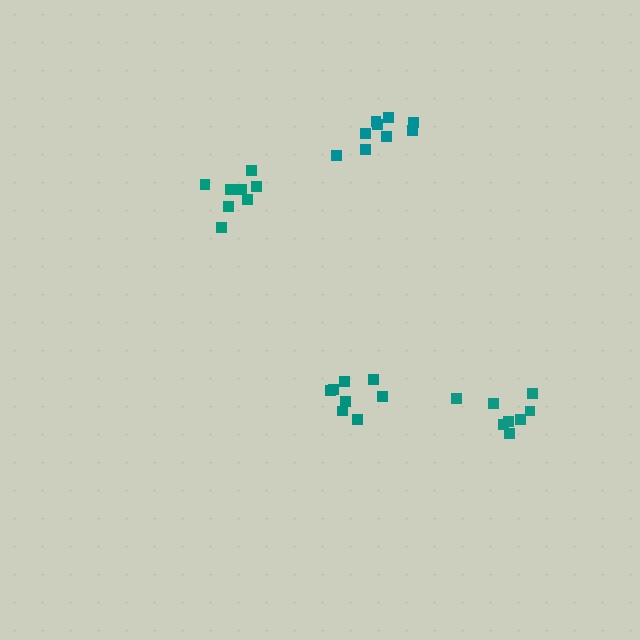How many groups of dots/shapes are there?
There are 4 groups.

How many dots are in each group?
Group 1: 9 dots, Group 2: 8 dots, Group 3: 8 dots, Group 4: 8 dots (33 total).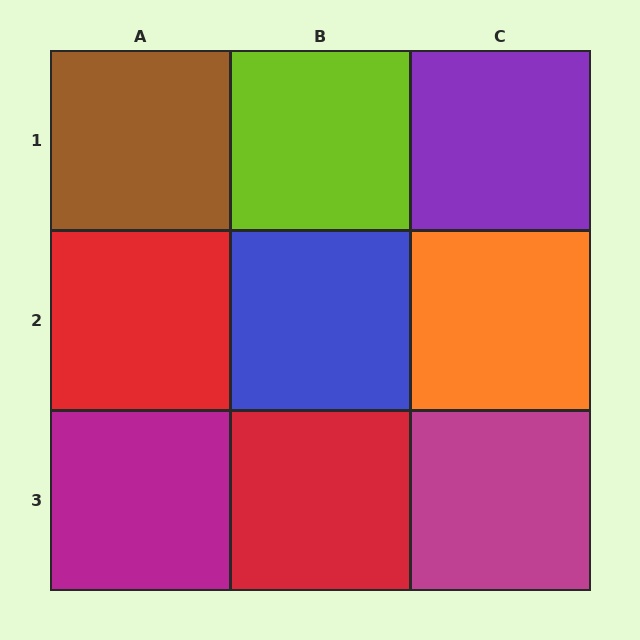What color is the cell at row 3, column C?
Magenta.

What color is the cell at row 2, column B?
Blue.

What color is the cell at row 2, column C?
Orange.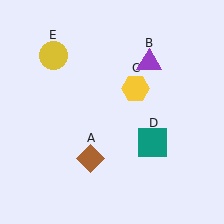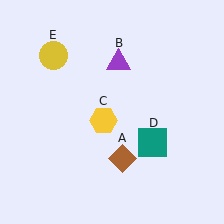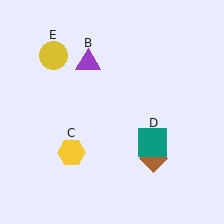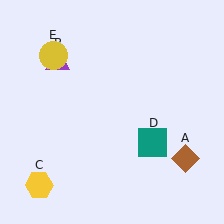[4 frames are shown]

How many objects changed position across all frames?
3 objects changed position: brown diamond (object A), purple triangle (object B), yellow hexagon (object C).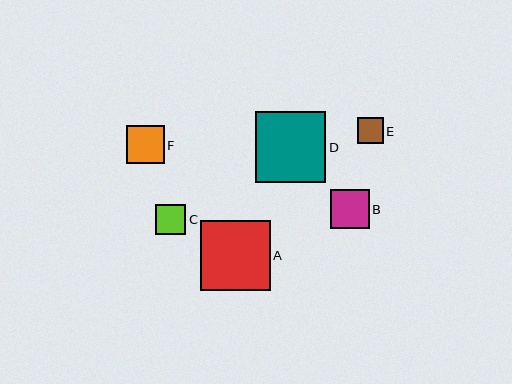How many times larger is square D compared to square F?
Square D is approximately 1.9 times the size of square F.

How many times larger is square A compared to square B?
Square A is approximately 1.8 times the size of square B.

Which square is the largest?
Square D is the largest with a size of approximately 71 pixels.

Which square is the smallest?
Square E is the smallest with a size of approximately 26 pixels.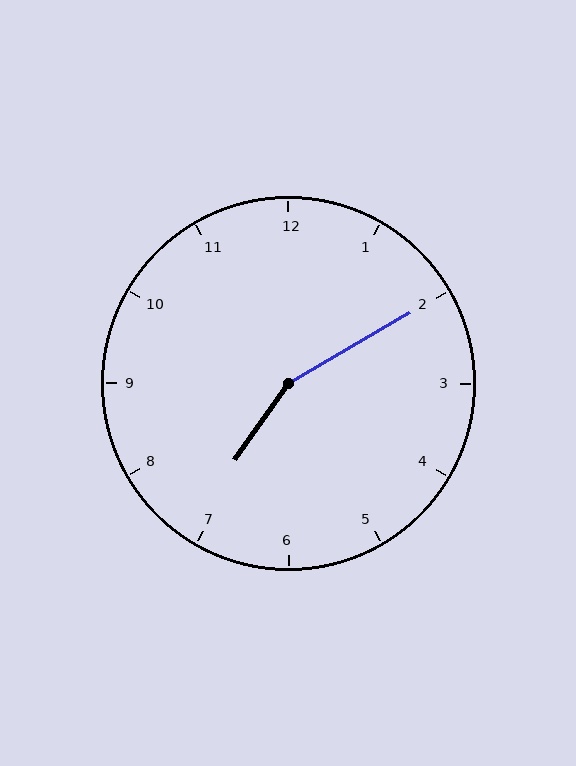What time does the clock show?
7:10.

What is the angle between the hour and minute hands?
Approximately 155 degrees.